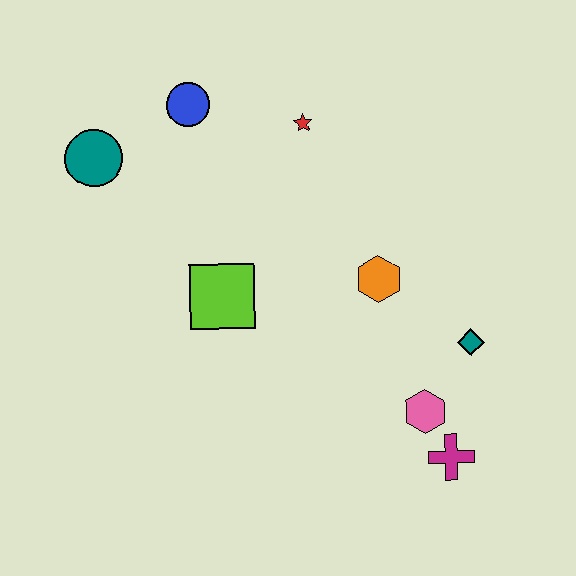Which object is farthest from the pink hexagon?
The teal circle is farthest from the pink hexagon.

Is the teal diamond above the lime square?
No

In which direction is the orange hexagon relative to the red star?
The orange hexagon is below the red star.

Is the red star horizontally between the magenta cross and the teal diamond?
No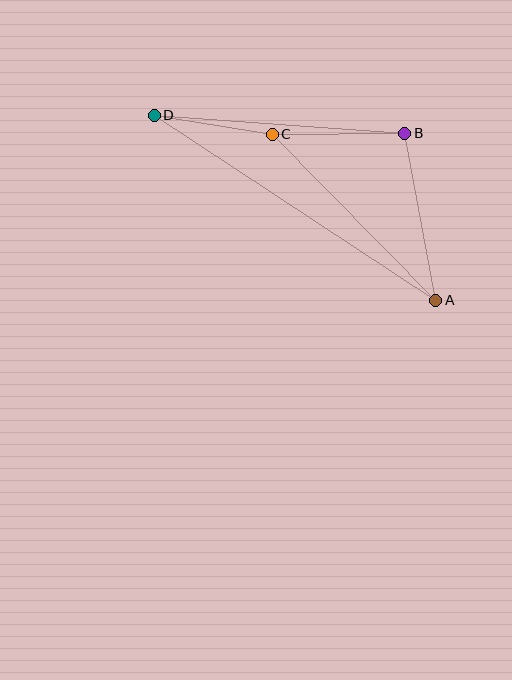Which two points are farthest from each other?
Points A and D are farthest from each other.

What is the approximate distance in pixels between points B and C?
The distance between B and C is approximately 132 pixels.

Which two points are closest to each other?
Points C and D are closest to each other.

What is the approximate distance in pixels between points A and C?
The distance between A and C is approximately 233 pixels.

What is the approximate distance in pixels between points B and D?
The distance between B and D is approximately 251 pixels.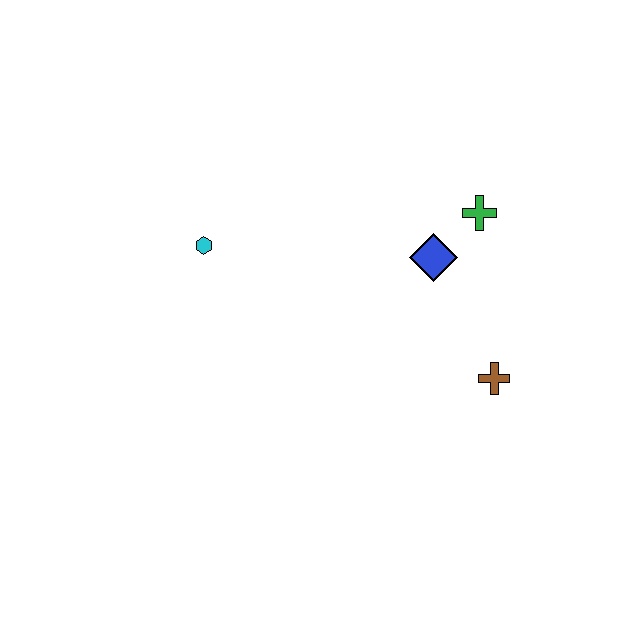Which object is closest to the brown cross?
The blue diamond is closest to the brown cross.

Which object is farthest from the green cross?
The cyan hexagon is farthest from the green cross.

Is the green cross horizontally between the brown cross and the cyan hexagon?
Yes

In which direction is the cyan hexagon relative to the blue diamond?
The cyan hexagon is to the left of the blue diamond.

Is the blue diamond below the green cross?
Yes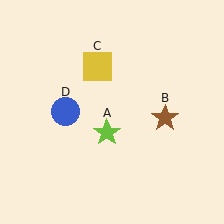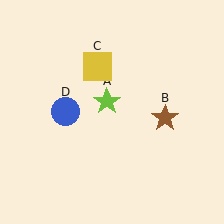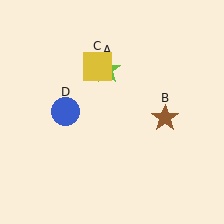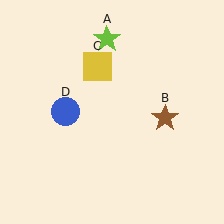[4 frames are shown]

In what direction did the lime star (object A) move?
The lime star (object A) moved up.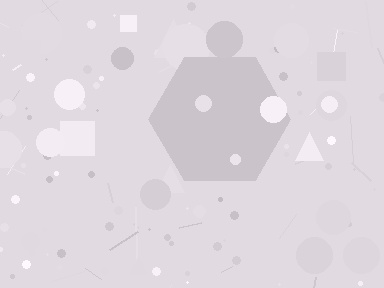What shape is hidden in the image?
A hexagon is hidden in the image.